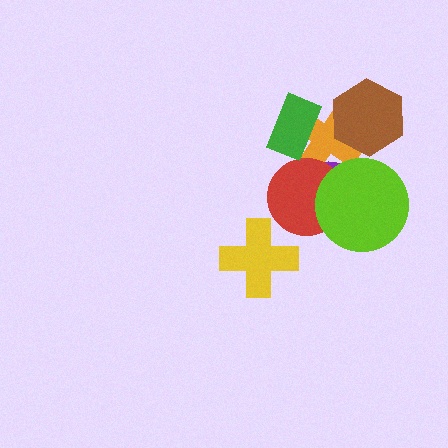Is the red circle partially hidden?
Yes, it is partially covered by another shape.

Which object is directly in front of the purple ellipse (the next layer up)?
The red circle is directly in front of the purple ellipse.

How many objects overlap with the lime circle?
2 objects overlap with the lime circle.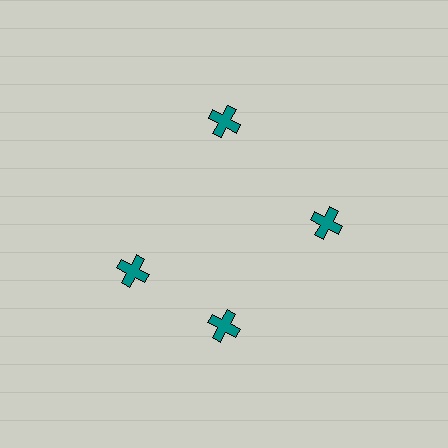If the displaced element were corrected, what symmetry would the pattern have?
It would have 4-fold rotational symmetry — the pattern would map onto itself every 90 degrees.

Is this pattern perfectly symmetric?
No. The 4 teal crosses are arranged in a ring, but one element near the 9 o'clock position is rotated out of alignment along the ring, breaking the 4-fold rotational symmetry.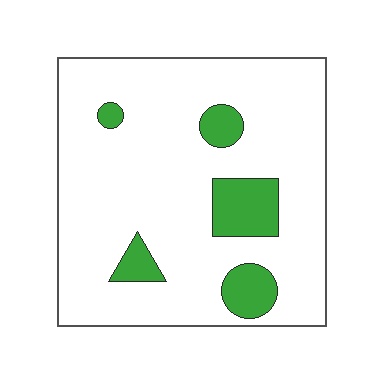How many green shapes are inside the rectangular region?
5.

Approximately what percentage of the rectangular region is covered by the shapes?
Approximately 15%.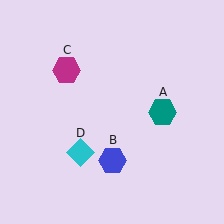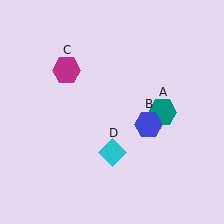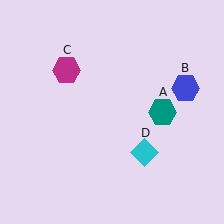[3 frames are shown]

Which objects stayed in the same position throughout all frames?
Teal hexagon (object A) and magenta hexagon (object C) remained stationary.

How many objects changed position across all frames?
2 objects changed position: blue hexagon (object B), cyan diamond (object D).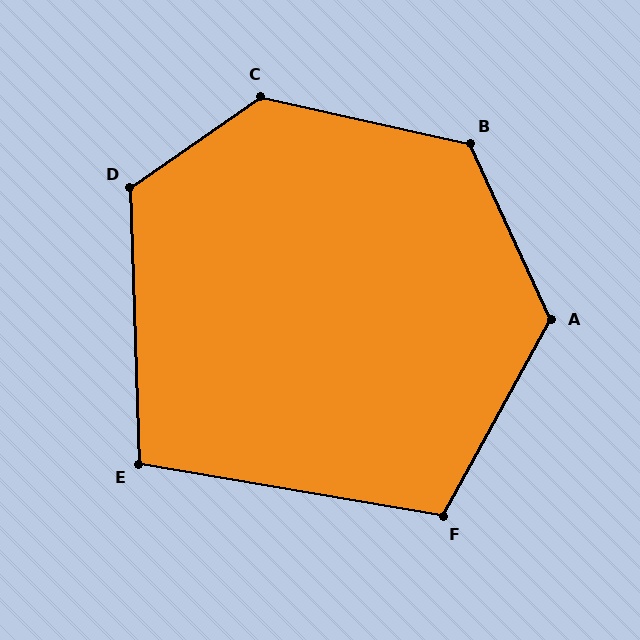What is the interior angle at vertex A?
Approximately 126 degrees (obtuse).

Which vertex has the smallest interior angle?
E, at approximately 101 degrees.